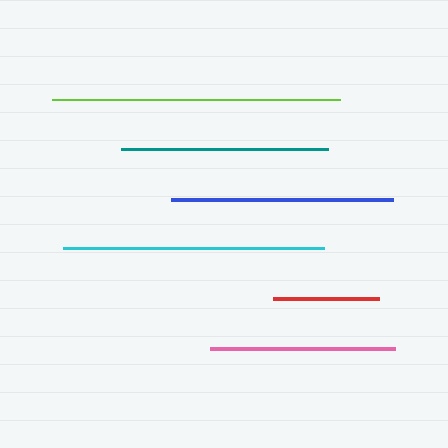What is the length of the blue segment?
The blue segment is approximately 222 pixels long.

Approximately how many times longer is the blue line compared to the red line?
The blue line is approximately 2.1 times the length of the red line.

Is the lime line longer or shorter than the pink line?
The lime line is longer than the pink line.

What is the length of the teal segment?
The teal segment is approximately 207 pixels long.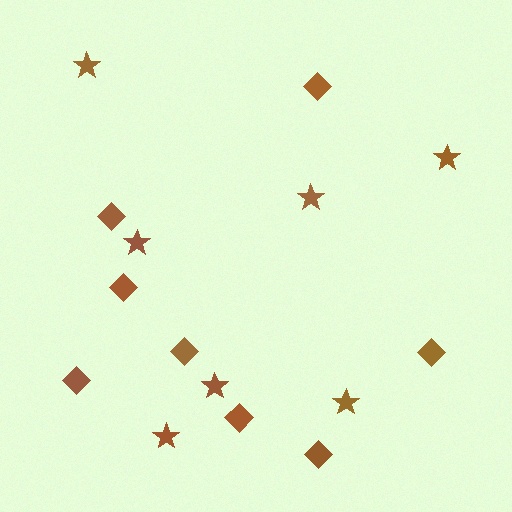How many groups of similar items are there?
There are 2 groups: one group of stars (7) and one group of diamonds (8).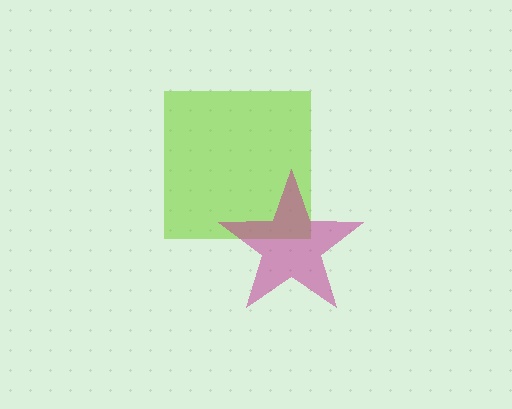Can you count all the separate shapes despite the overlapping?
Yes, there are 2 separate shapes.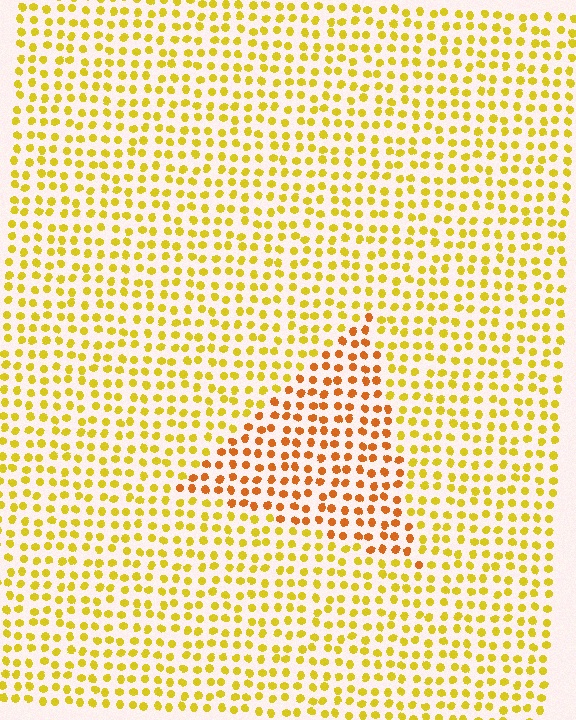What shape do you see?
I see a triangle.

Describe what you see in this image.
The image is filled with small yellow elements in a uniform arrangement. A triangle-shaped region is visible where the elements are tinted to a slightly different hue, forming a subtle color boundary.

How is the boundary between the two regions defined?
The boundary is defined purely by a slight shift in hue (about 31 degrees). Spacing, size, and orientation are identical on both sides.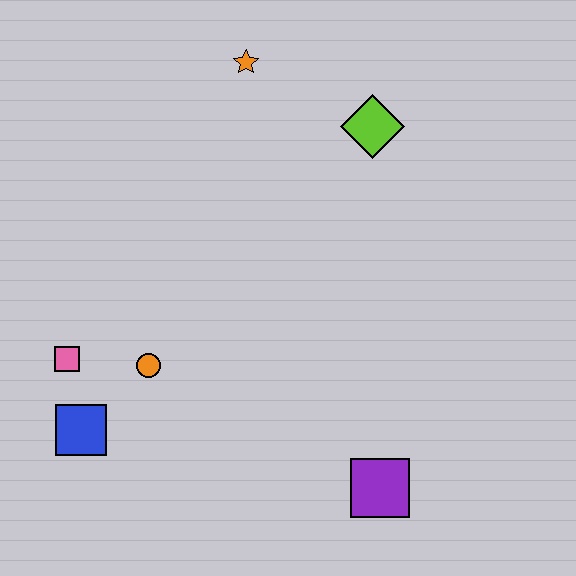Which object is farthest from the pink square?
The lime diamond is farthest from the pink square.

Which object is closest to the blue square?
The pink square is closest to the blue square.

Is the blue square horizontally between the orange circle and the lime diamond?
No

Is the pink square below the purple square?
No